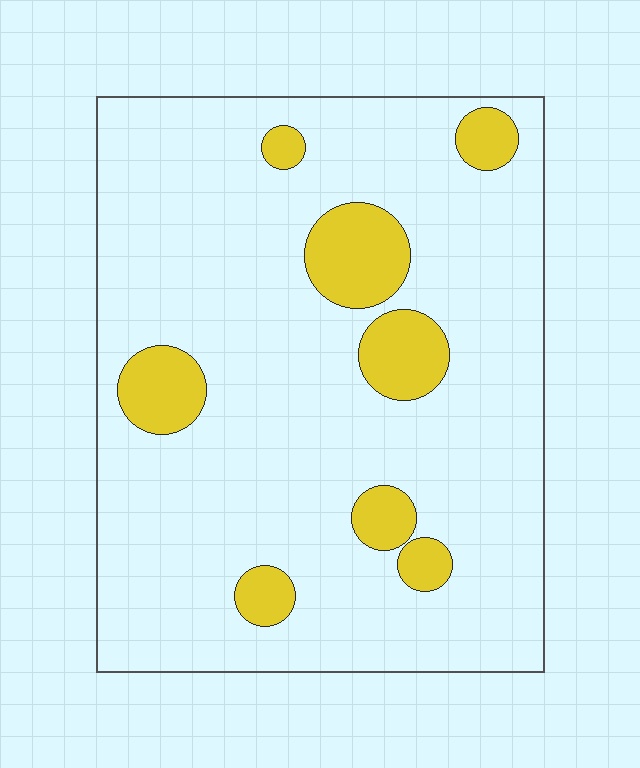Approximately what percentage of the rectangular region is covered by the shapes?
Approximately 15%.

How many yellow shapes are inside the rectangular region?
8.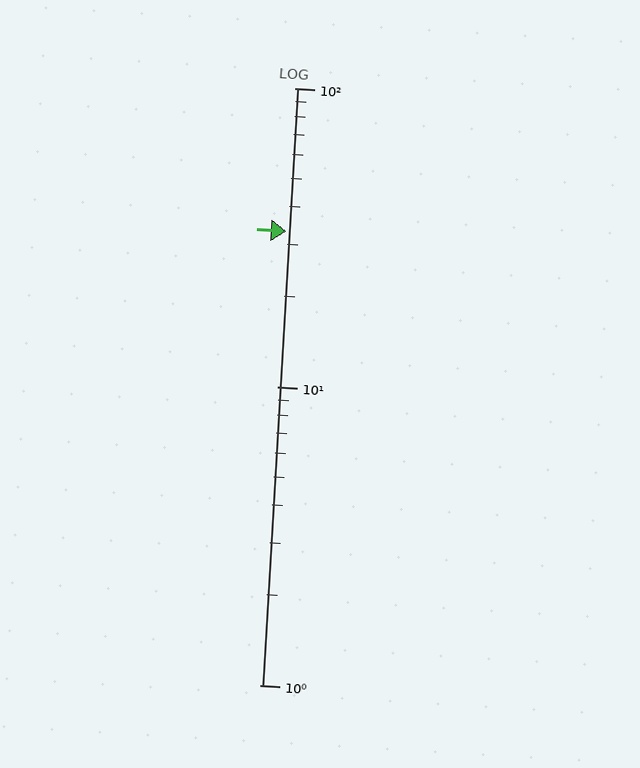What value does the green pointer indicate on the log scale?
The pointer indicates approximately 33.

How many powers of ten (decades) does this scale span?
The scale spans 2 decades, from 1 to 100.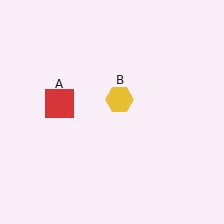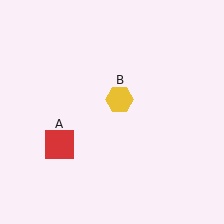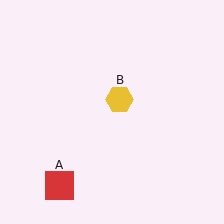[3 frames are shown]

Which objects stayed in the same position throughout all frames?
Yellow hexagon (object B) remained stationary.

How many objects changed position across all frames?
1 object changed position: red square (object A).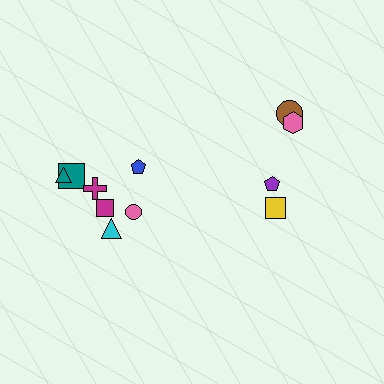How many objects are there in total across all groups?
There are 11 objects.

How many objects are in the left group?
There are 7 objects.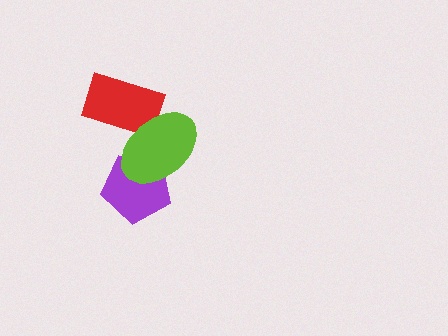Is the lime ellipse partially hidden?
No, no other shape covers it.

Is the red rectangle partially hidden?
Yes, it is partially covered by another shape.